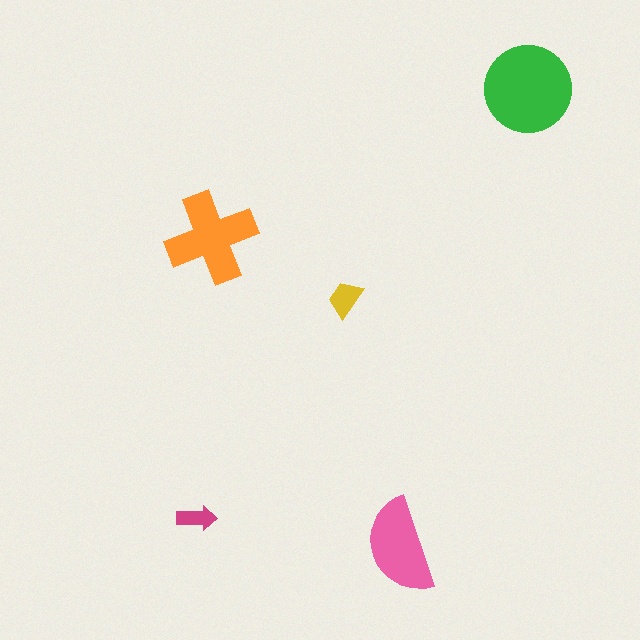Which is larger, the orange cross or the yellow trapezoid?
The orange cross.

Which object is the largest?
The green circle.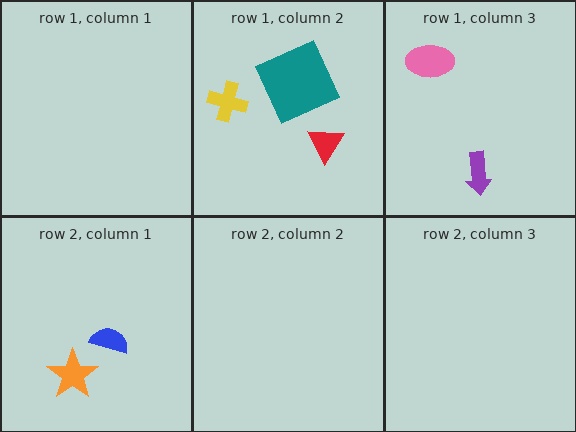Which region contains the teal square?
The row 1, column 2 region.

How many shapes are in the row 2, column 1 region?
2.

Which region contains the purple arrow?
The row 1, column 3 region.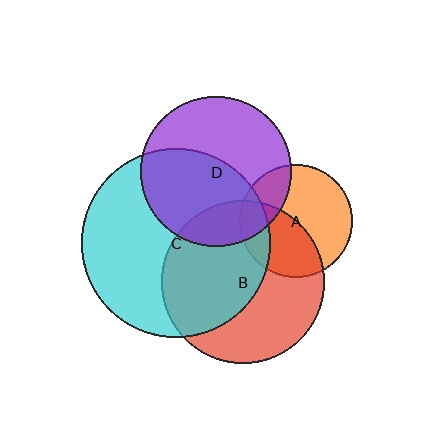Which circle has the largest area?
Circle C (cyan).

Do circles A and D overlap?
Yes.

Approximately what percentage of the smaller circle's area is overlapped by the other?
Approximately 25%.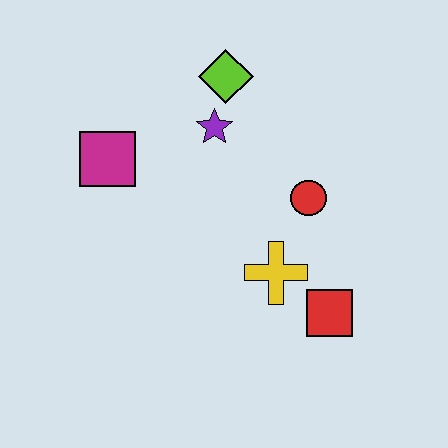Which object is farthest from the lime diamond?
The red square is farthest from the lime diamond.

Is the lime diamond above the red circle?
Yes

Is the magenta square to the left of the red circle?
Yes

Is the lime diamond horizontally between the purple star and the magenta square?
No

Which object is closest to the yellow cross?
The red square is closest to the yellow cross.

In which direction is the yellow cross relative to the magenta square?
The yellow cross is to the right of the magenta square.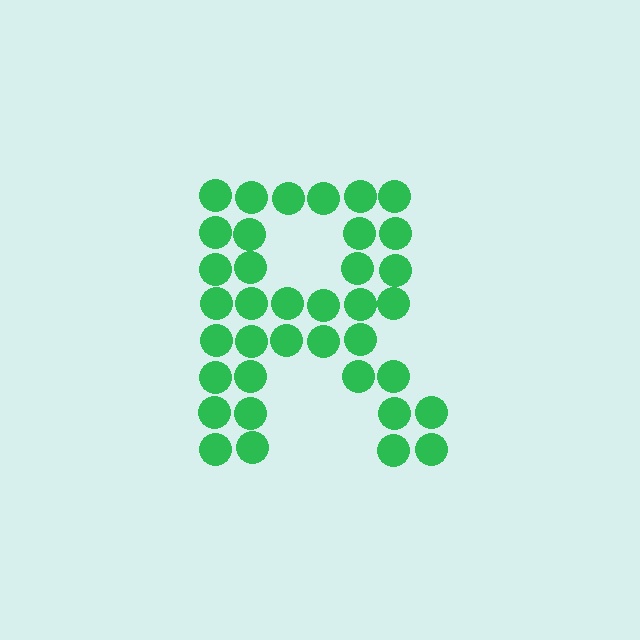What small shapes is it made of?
It is made of small circles.